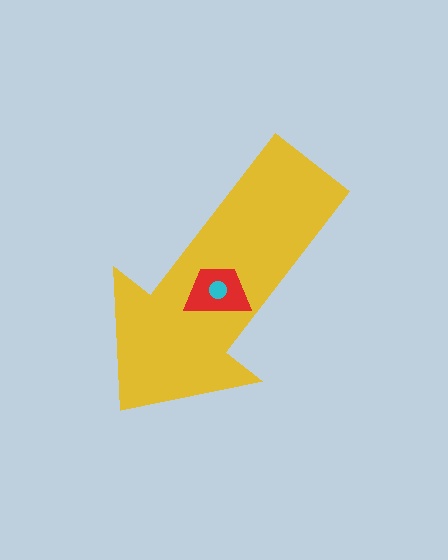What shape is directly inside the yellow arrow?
The red trapezoid.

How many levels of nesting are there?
3.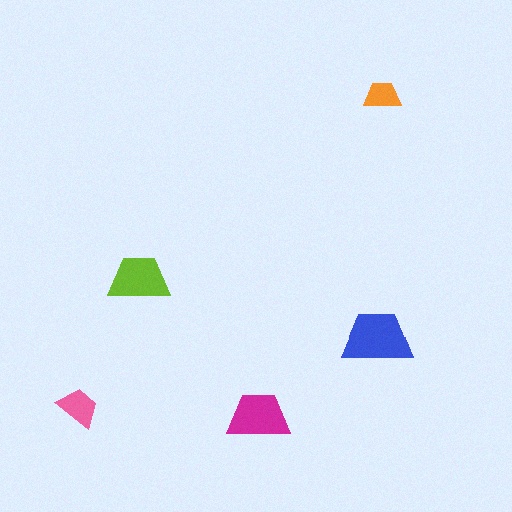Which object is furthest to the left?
The pink trapezoid is leftmost.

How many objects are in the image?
There are 5 objects in the image.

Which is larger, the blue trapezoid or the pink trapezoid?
The blue one.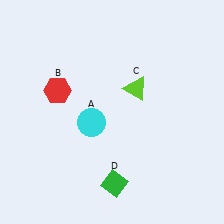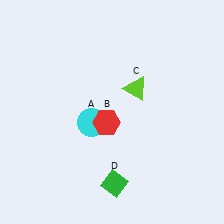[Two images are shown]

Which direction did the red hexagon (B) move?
The red hexagon (B) moved right.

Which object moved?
The red hexagon (B) moved right.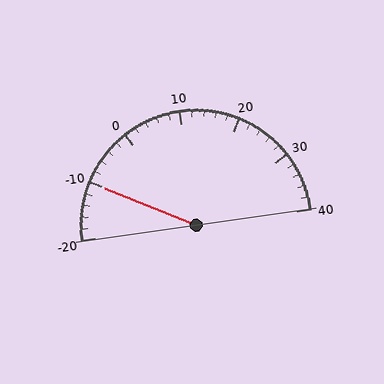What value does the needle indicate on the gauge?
The needle indicates approximately -10.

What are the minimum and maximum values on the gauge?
The gauge ranges from -20 to 40.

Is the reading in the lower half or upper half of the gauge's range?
The reading is in the lower half of the range (-20 to 40).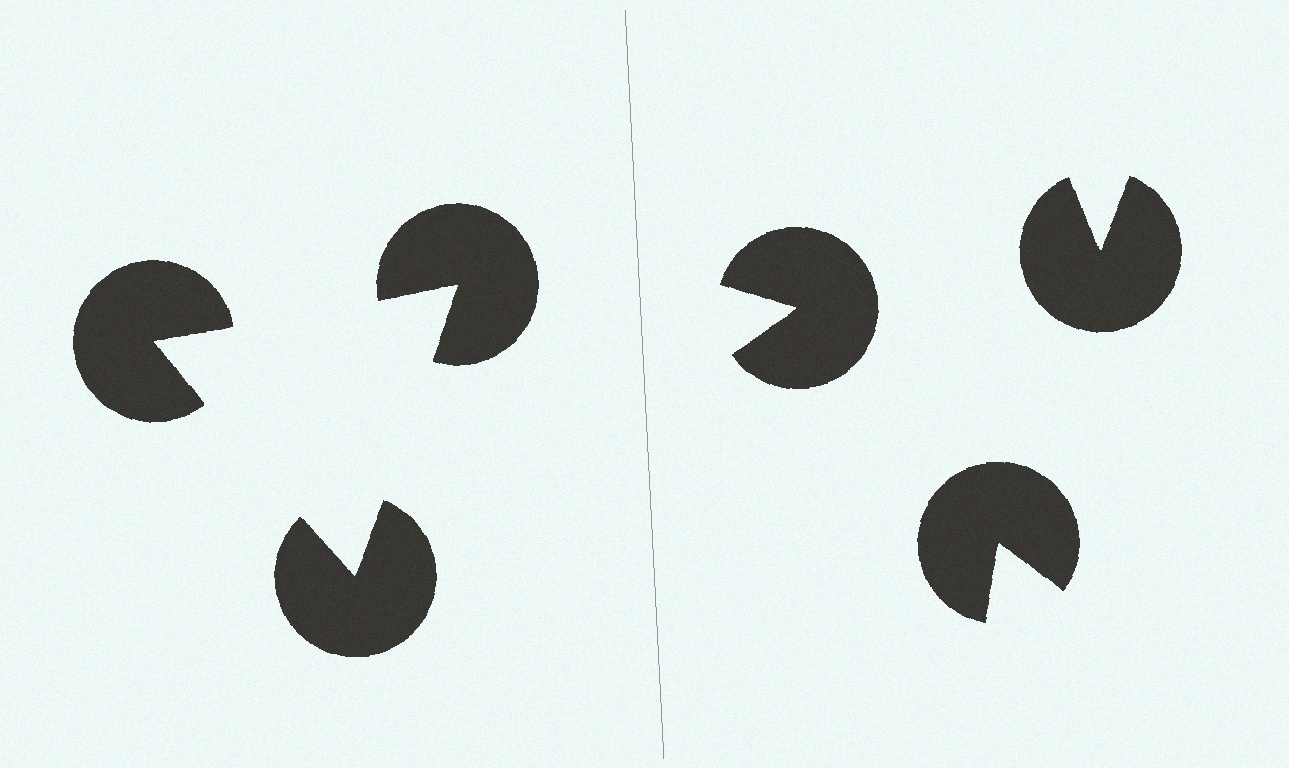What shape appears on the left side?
An illusory triangle.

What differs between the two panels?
The pac-man discs are positioned identically on both sides; only the wedge orientations differ. On the left they align to a triangle; on the right they are misaligned.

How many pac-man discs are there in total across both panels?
6 — 3 on each side.